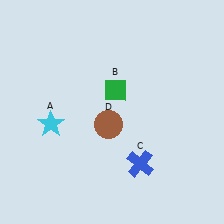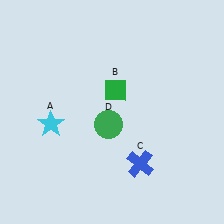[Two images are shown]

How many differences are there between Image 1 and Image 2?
There is 1 difference between the two images.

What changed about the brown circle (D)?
In Image 1, D is brown. In Image 2, it changed to green.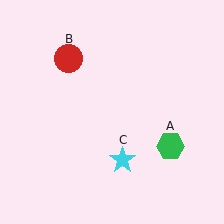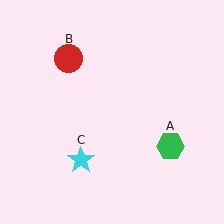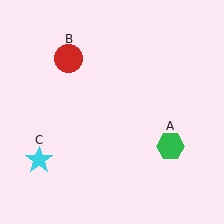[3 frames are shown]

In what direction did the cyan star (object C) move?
The cyan star (object C) moved left.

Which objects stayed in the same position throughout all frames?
Green hexagon (object A) and red circle (object B) remained stationary.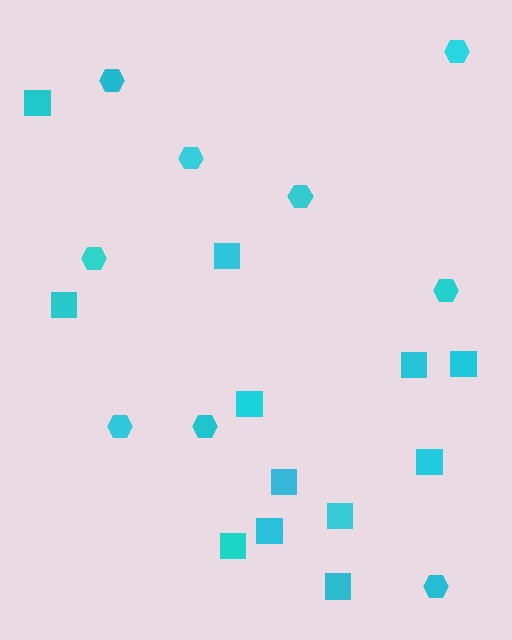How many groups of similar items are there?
There are 2 groups: one group of hexagons (9) and one group of squares (12).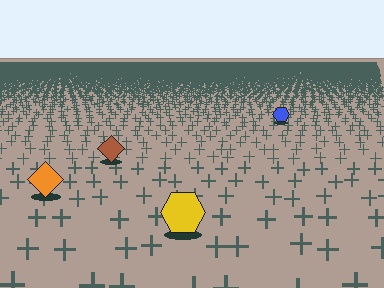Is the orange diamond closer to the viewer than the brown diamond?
Yes. The orange diamond is closer — you can tell from the texture gradient: the ground texture is coarser near it.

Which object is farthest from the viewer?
The blue hexagon is farthest from the viewer. It appears smaller and the ground texture around it is denser.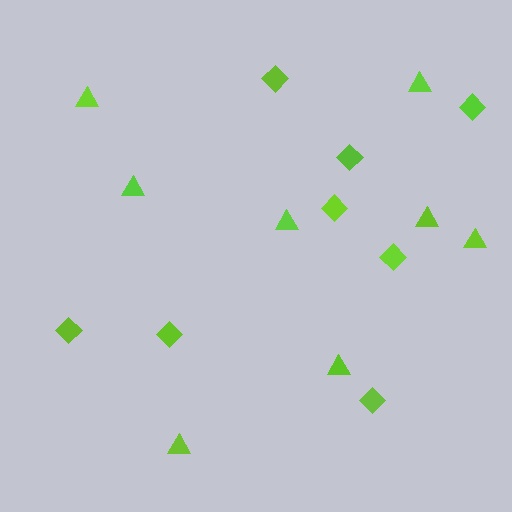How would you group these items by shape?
There are 2 groups: one group of triangles (8) and one group of diamonds (8).